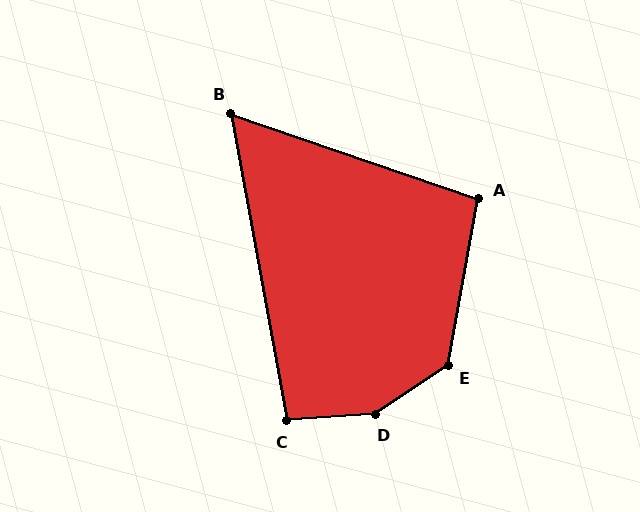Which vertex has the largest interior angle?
D, at approximately 149 degrees.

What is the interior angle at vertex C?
Approximately 96 degrees (obtuse).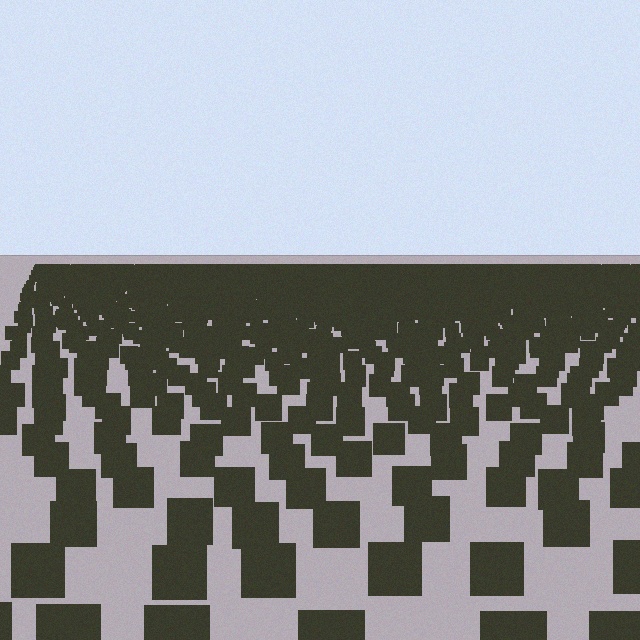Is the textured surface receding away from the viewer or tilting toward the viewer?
The surface is receding away from the viewer. Texture elements get smaller and denser toward the top.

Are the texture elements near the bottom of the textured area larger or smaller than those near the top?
Larger. Near the bottom, elements are closer to the viewer and appear at a bigger on-screen size.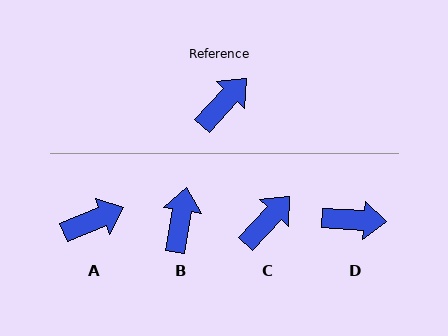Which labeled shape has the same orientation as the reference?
C.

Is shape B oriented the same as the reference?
No, it is off by about 33 degrees.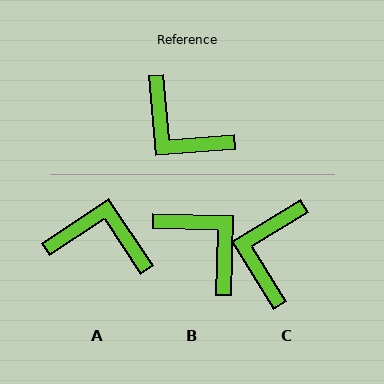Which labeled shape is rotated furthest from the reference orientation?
B, about 174 degrees away.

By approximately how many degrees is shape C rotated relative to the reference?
Approximately 63 degrees clockwise.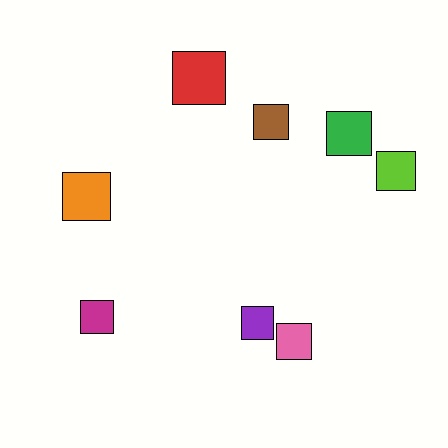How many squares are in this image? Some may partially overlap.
There are 8 squares.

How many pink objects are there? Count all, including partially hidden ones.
There is 1 pink object.